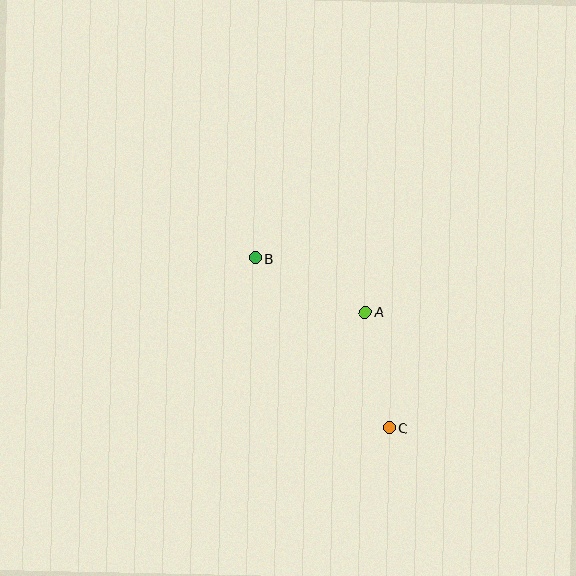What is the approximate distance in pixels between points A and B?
The distance between A and B is approximately 123 pixels.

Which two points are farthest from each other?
Points B and C are farthest from each other.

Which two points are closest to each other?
Points A and C are closest to each other.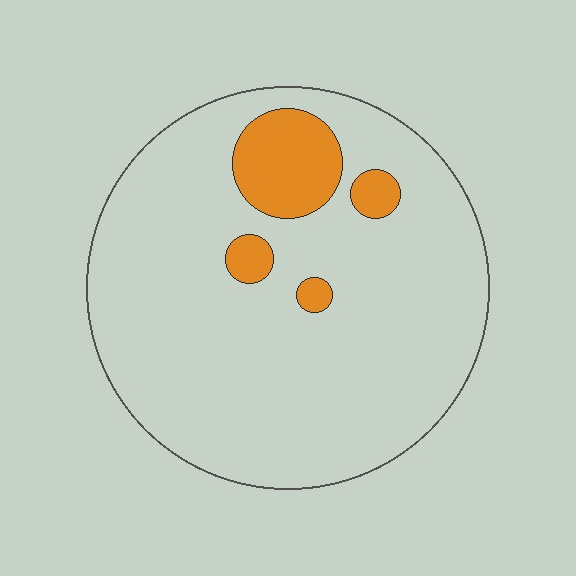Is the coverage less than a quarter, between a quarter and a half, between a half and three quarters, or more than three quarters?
Less than a quarter.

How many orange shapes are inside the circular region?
4.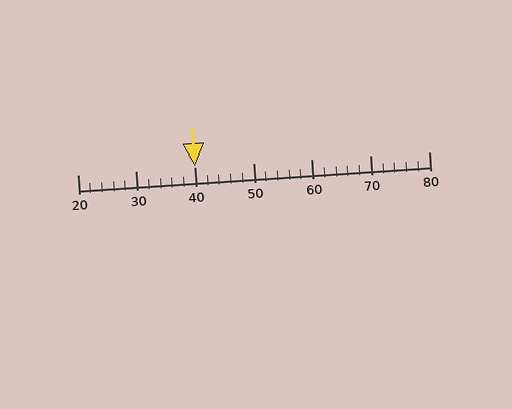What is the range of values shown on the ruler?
The ruler shows values from 20 to 80.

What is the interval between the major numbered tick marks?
The major tick marks are spaced 10 units apart.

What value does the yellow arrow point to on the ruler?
The yellow arrow points to approximately 40.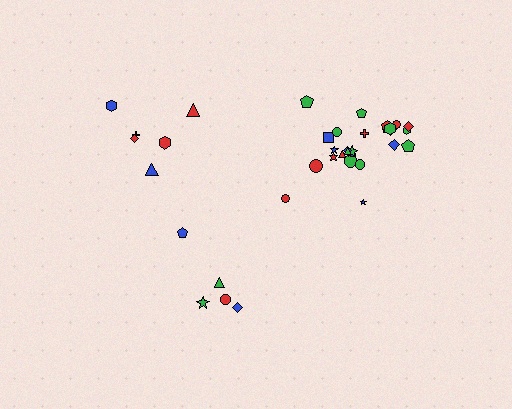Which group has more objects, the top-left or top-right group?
The top-right group.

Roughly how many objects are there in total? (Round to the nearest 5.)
Roughly 35 objects in total.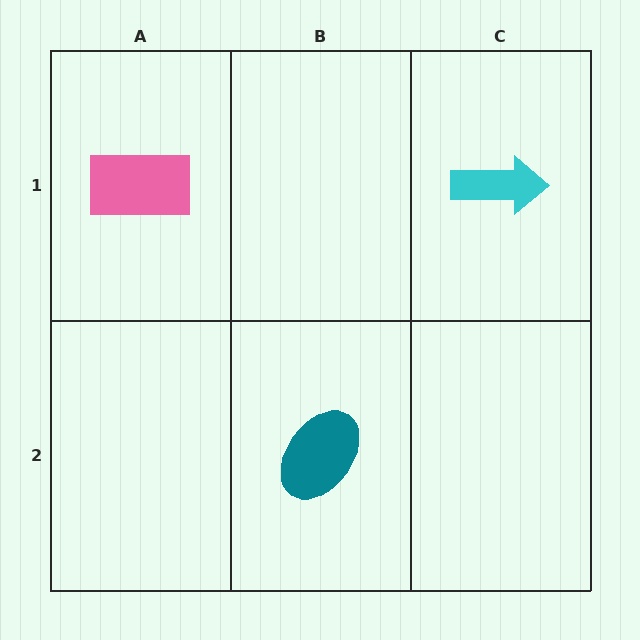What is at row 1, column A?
A pink rectangle.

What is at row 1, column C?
A cyan arrow.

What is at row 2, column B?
A teal ellipse.